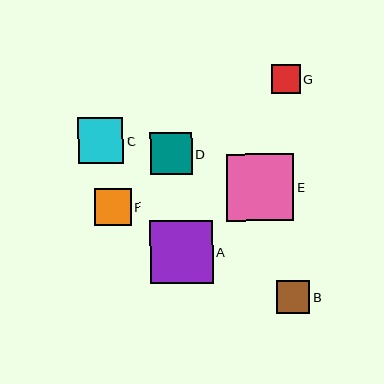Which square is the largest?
Square E is the largest with a size of approximately 67 pixels.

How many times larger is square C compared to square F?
Square C is approximately 1.2 times the size of square F.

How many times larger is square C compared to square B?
Square C is approximately 1.4 times the size of square B.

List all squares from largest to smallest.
From largest to smallest: E, A, C, D, F, B, G.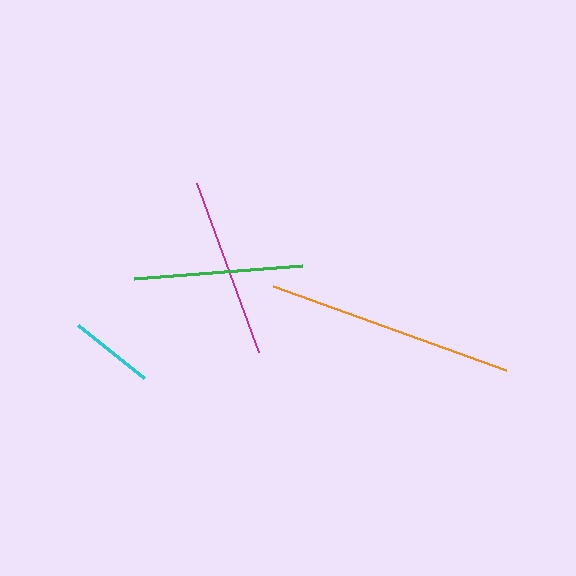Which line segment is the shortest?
The cyan line is the shortest at approximately 85 pixels.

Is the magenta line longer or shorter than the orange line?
The orange line is longer than the magenta line.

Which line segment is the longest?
The orange line is the longest at approximately 248 pixels.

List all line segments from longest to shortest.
From longest to shortest: orange, magenta, green, cyan.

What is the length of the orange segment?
The orange segment is approximately 248 pixels long.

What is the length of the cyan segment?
The cyan segment is approximately 85 pixels long.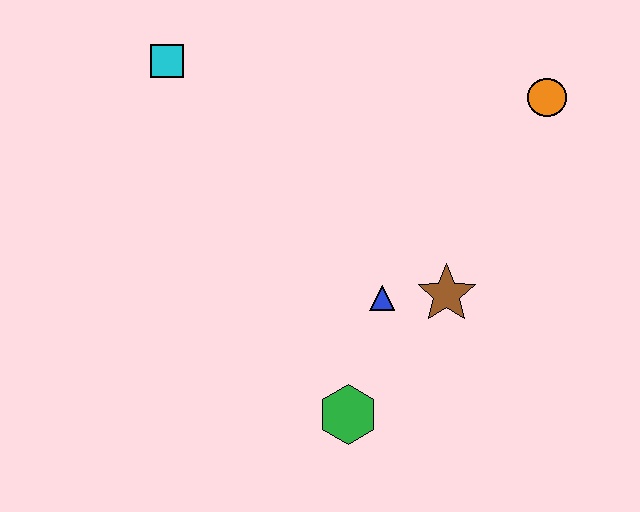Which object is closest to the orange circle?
The brown star is closest to the orange circle.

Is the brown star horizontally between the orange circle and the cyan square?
Yes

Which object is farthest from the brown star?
The cyan square is farthest from the brown star.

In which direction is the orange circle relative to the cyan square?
The orange circle is to the right of the cyan square.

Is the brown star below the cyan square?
Yes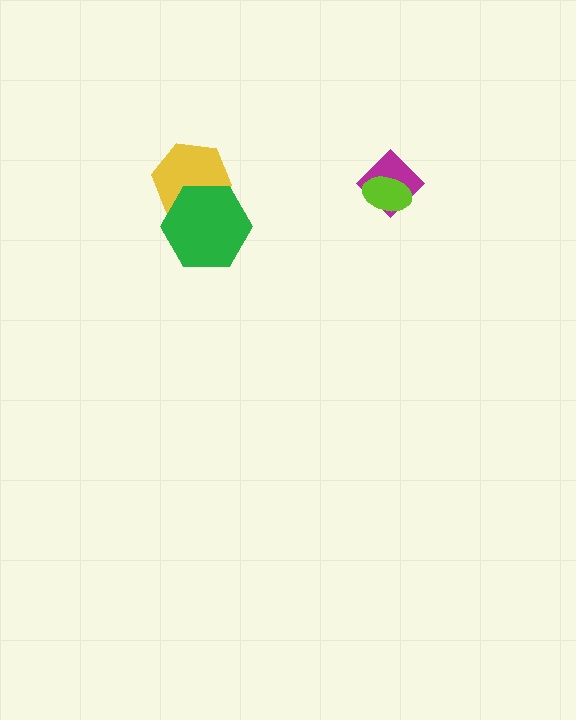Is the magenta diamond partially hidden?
Yes, it is partially covered by another shape.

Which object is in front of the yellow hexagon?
The green hexagon is in front of the yellow hexagon.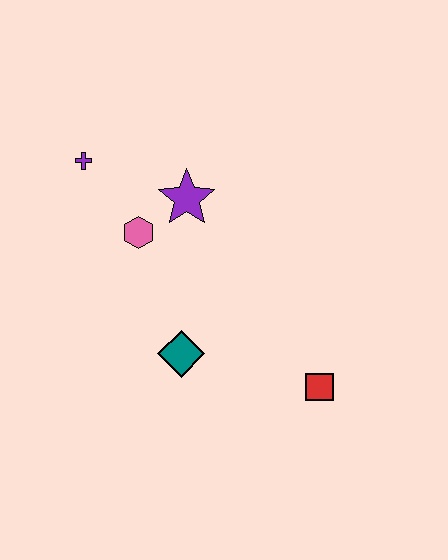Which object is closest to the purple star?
The pink hexagon is closest to the purple star.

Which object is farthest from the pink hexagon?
The red square is farthest from the pink hexagon.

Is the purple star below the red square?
No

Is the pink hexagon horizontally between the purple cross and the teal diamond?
Yes